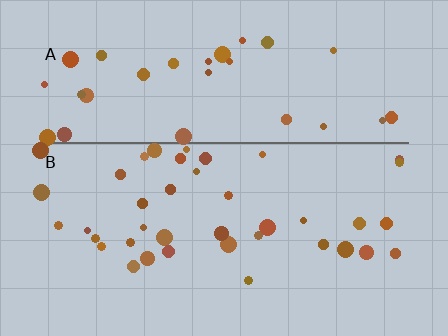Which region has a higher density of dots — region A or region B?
B (the bottom).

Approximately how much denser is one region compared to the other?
Approximately 1.2× — region B over region A.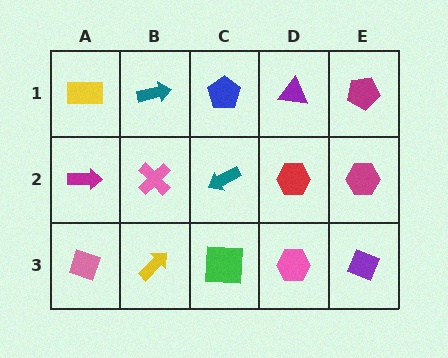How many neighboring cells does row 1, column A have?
2.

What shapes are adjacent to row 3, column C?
A teal arrow (row 2, column C), a yellow arrow (row 3, column B), a pink hexagon (row 3, column D).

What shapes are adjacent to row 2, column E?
A magenta pentagon (row 1, column E), a purple diamond (row 3, column E), a red hexagon (row 2, column D).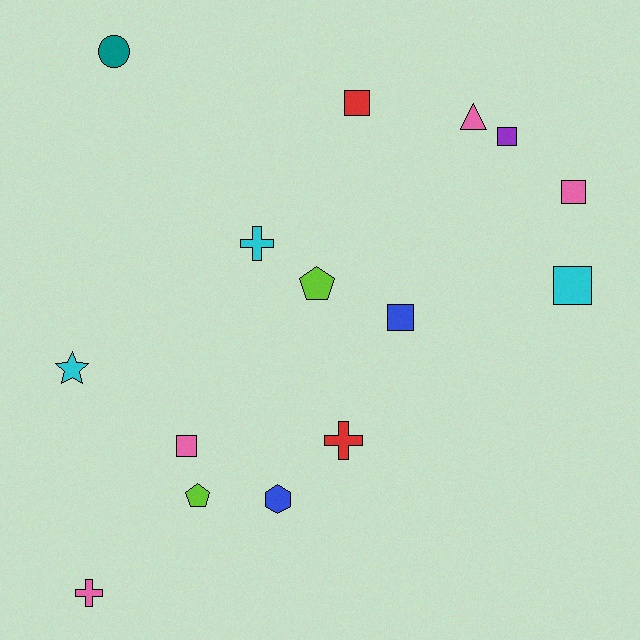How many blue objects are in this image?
There are 2 blue objects.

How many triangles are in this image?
There is 1 triangle.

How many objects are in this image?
There are 15 objects.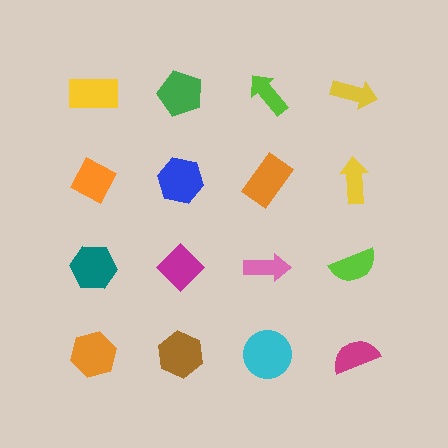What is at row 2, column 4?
A yellow arrow.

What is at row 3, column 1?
A teal hexagon.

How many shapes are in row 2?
4 shapes.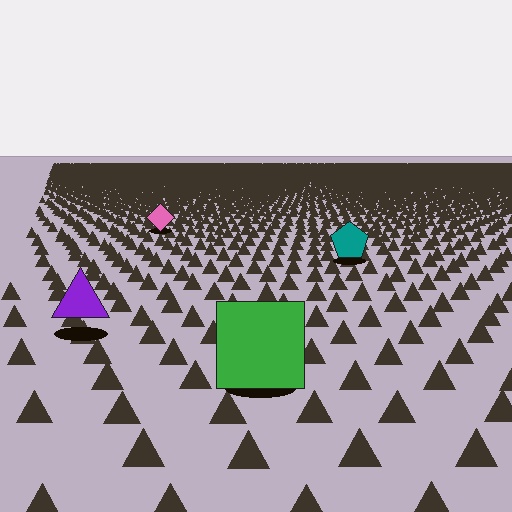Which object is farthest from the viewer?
The pink diamond is farthest from the viewer. It appears smaller and the ground texture around it is denser.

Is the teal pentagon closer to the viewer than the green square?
No. The green square is closer — you can tell from the texture gradient: the ground texture is coarser near it.